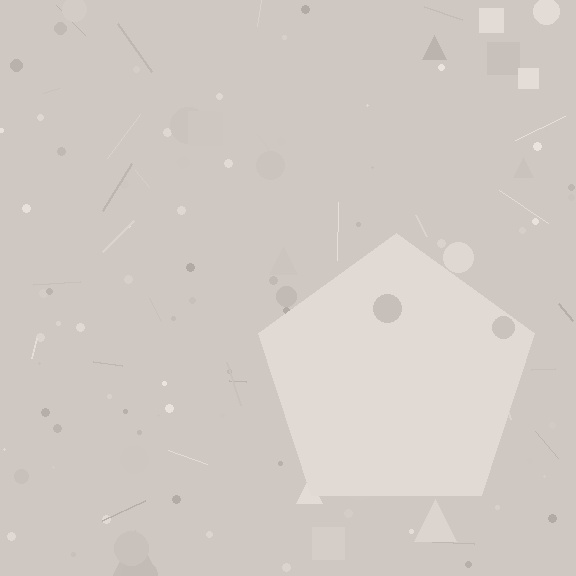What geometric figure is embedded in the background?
A pentagon is embedded in the background.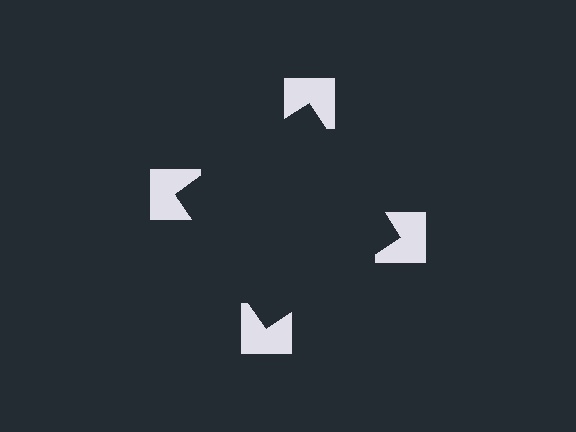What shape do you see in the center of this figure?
An illusory square — its edges are inferred from the aligned wedge cuts in the notched squares, not physically drawn.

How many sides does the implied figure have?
4 sides.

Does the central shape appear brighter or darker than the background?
It typically appears slightly darker than the background, even though no actual brightness change is drawn.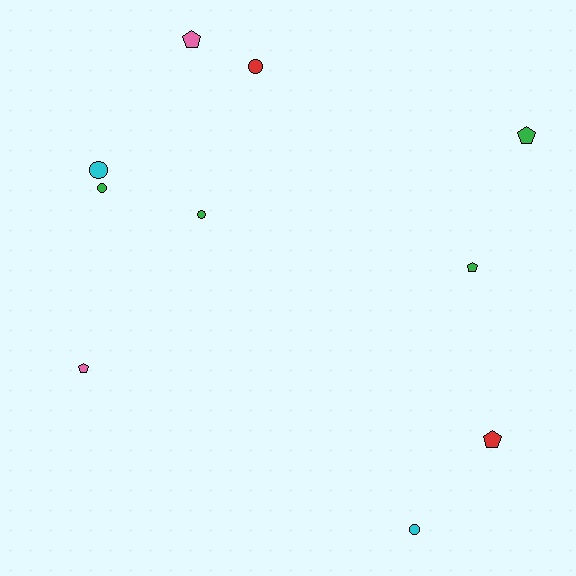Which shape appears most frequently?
Circle, with 5 objects.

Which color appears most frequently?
Green, with 4 objects.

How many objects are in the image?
There are 10 objects.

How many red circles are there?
There is 1 red circle.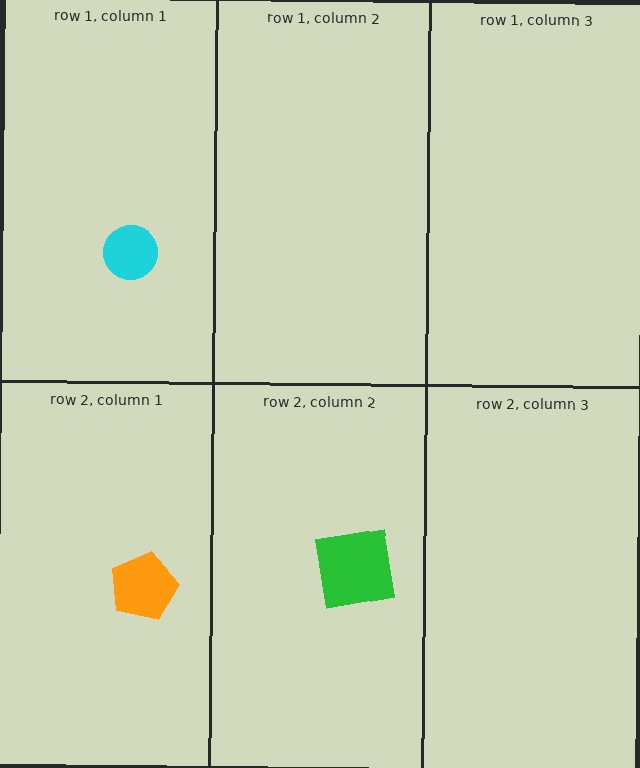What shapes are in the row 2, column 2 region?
The green square.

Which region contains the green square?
The row 2, column 2 region.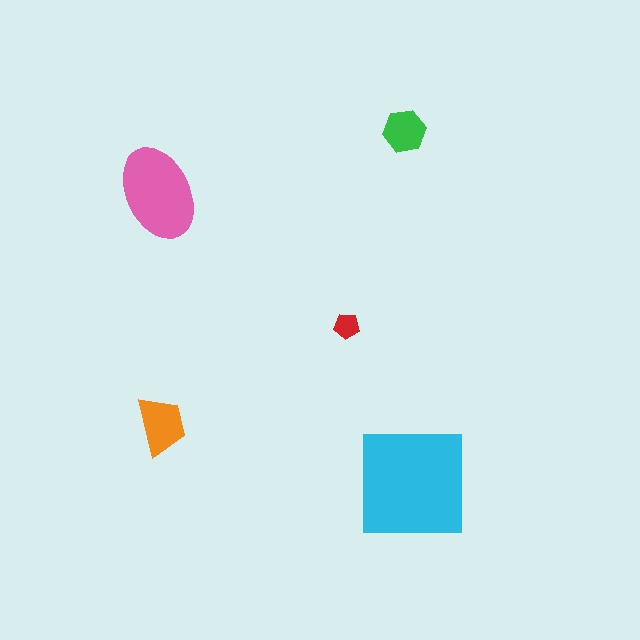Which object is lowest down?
The cyan square is bottommost.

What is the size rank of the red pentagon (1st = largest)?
5th.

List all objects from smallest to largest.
The red pentagon, the green hexagon, the orange trapezoid, the pink ellipse, the cyan square.